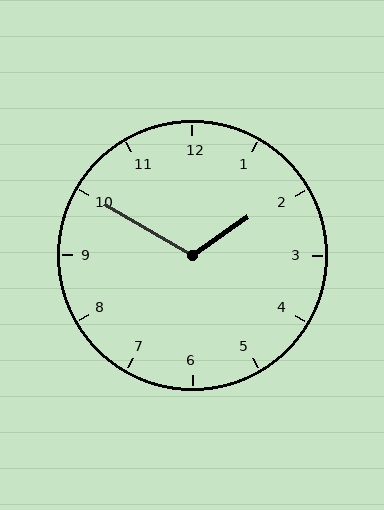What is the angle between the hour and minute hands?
Approximately 115 degrees.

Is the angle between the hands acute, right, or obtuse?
It is obtuse.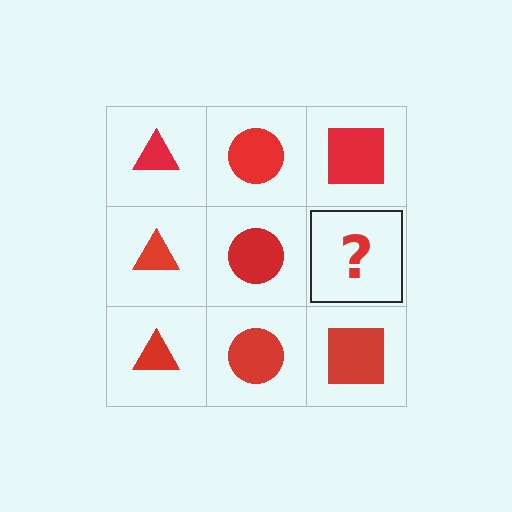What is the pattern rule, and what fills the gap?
The rule is that each column has a consistent shape. The gap should be filled with a red square.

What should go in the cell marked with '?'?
The missing cell should contain a red square.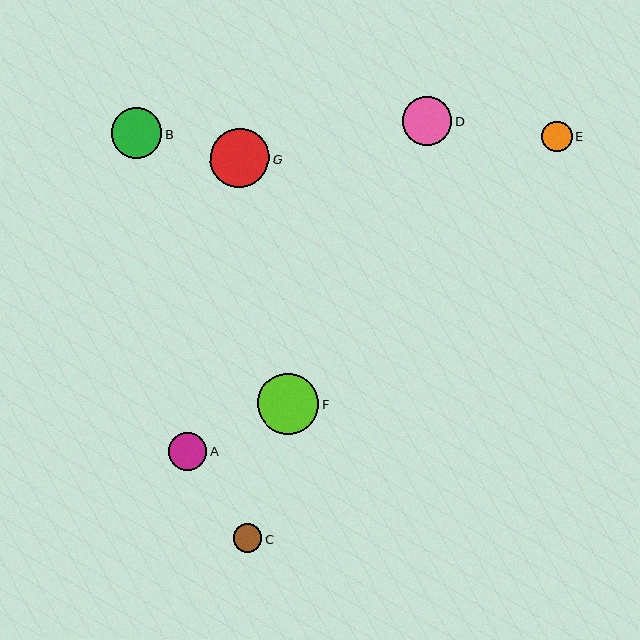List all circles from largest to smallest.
From largest to smallest: F, G, B, D, A, E, C.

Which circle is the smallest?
Circle C is the smallest with a size of approximately 29 pixels.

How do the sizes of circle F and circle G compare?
Circle F and circle G are approximately the same size.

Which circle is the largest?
Circle F is the largest with a size of approximately 62 pixels.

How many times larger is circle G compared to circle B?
Circle G is approximately 1.2 times the size of circle B.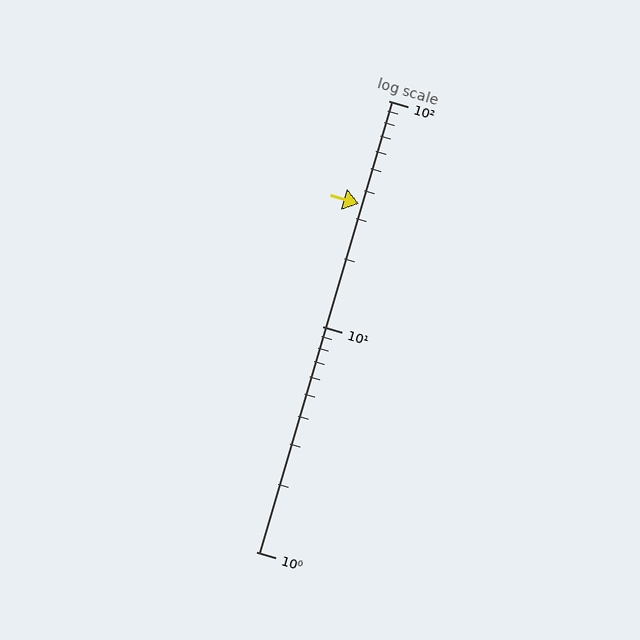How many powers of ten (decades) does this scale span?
The scale spans 2 decades, from 1 to 100.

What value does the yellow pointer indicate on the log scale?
The pointer indicates approximately 35.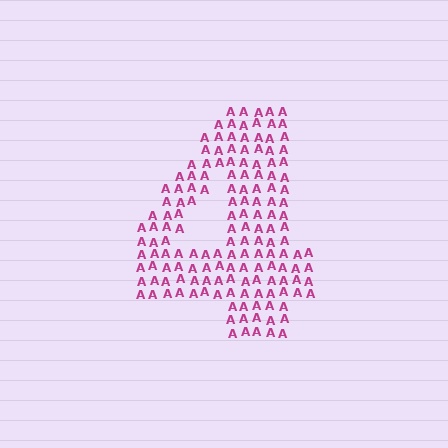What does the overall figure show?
The overall figure shows the digit 4.